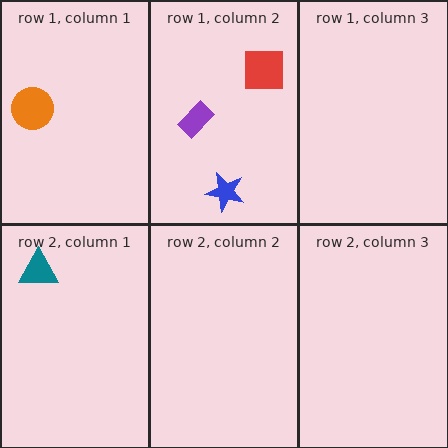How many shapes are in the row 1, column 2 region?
3.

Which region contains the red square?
The row 1, column 2 region.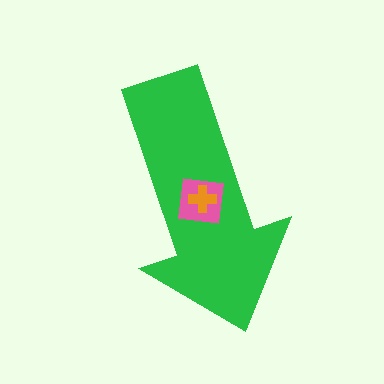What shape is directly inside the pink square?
The orange cross.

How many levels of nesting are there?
3.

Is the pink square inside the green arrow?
Yes.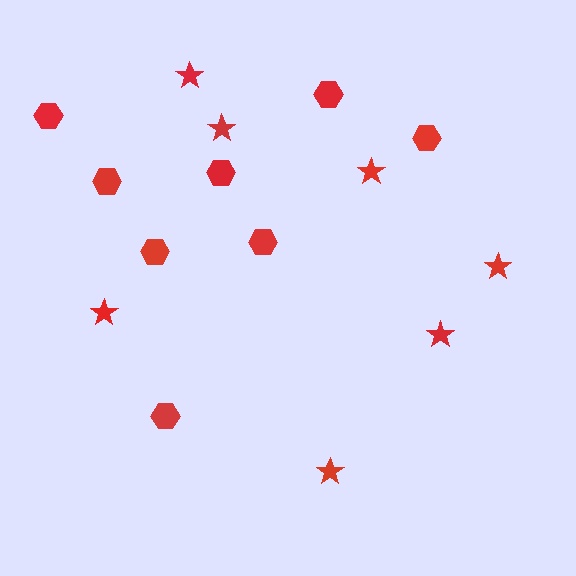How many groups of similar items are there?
There are 2 groups: one group of stars (7) and one group of hexagons (8).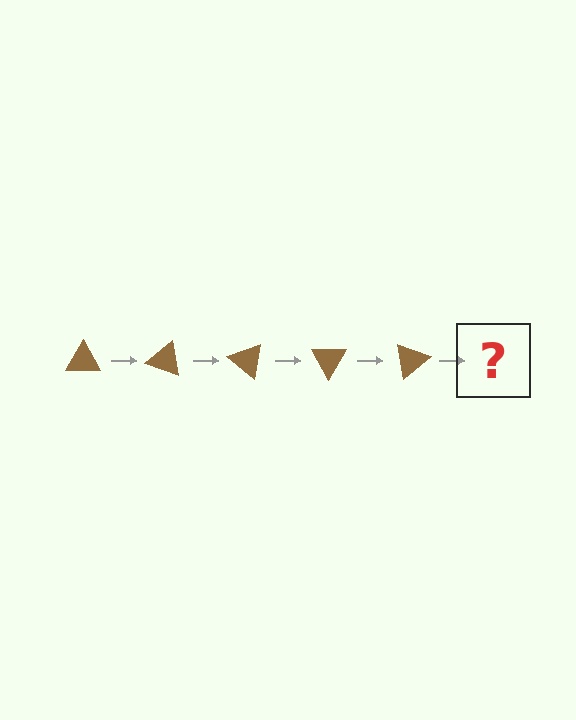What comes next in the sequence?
The next element should be a brown triangle rotated 100 degrees.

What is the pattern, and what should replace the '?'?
The pattern is that the triangle rotates 20 degrees each step. The '?' should be a brown triangle rotated 100 degrees.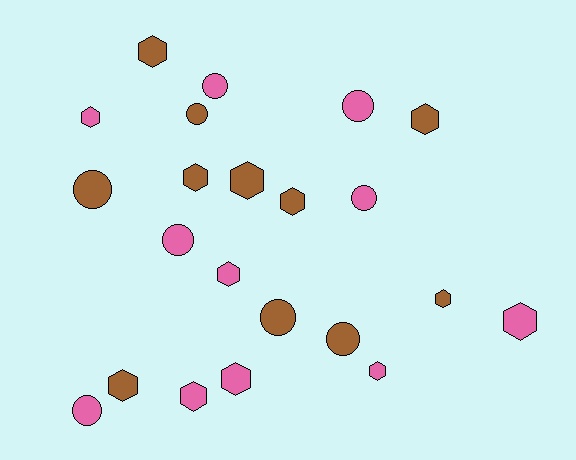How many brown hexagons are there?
There are 7 brown hexagons.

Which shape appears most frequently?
Hexagon, with 13 objects.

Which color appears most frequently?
Brown, with 11 objects.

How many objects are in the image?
There are 22 objects.